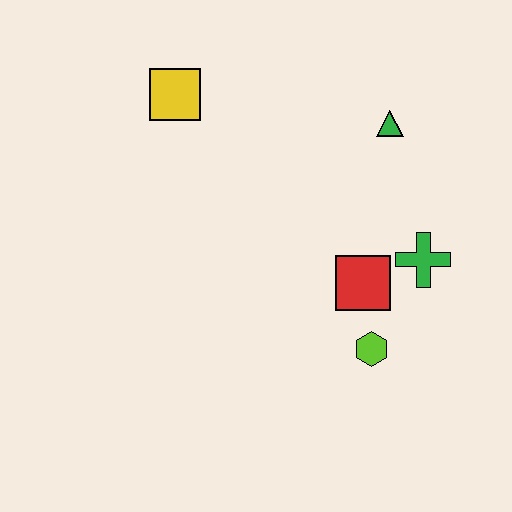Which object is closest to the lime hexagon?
The red square is closest to the lime hexagon.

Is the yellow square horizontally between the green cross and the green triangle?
No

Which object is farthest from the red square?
The yellow square is farthest from the red square.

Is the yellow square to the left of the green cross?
Yes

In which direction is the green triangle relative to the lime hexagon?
The green triangle is above the lime hexagon.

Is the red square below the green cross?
Yes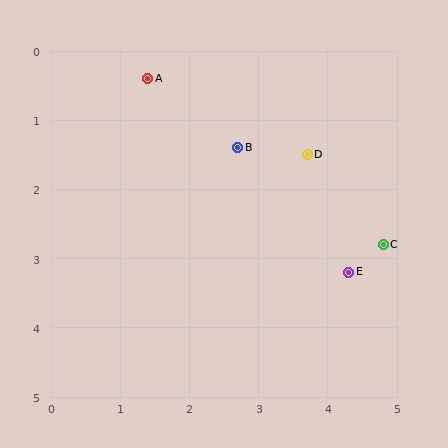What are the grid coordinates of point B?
Point B is at approximately (2.7, 1.4).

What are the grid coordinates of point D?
Point D is at approximately (3.7, 1.5).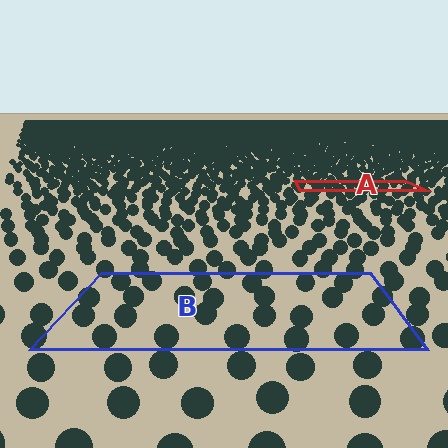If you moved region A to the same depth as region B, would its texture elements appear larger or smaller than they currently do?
They would appear larger. At a closer depth, the same texture elements are projected at a bigger on-screen size.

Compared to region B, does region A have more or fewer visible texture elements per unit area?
Region A has more texture elements per unit area — they are packed more densely because it is farther away.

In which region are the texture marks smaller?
The texture marks are smaller in region A, because it is farther away.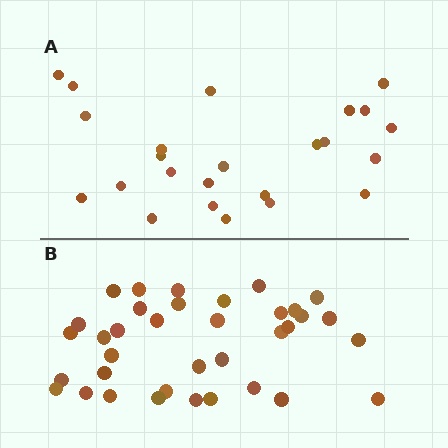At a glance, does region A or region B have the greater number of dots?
Region B (the bottom region) has more dots.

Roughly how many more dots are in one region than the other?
Region B has roughly 12 or so more dots than region A.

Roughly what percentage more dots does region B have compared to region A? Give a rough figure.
About 50% more.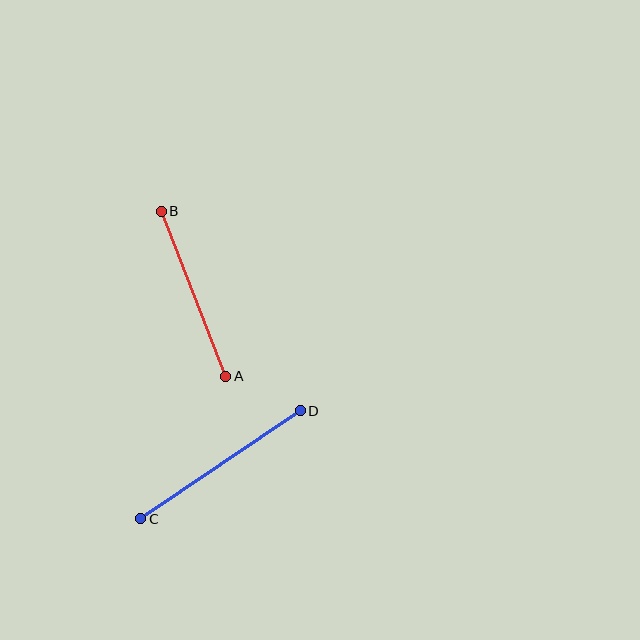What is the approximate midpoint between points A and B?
The midpoint is at approximately (194, 294) pixels.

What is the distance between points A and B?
The distance is approximately 177 pixels.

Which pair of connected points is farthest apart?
Points C and D are farthest apart.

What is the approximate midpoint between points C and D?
The midpoint is at approximately (220, 465) pixels.